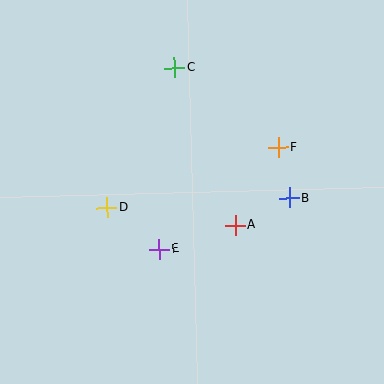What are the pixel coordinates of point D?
Point D is at (107, 208).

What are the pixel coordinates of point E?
Point E is at (159, 249).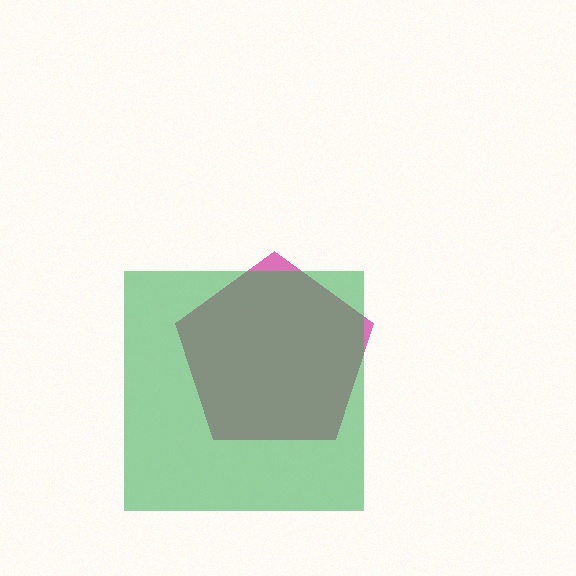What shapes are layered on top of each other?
The layered shapes are: a magenta pentagon, a green square.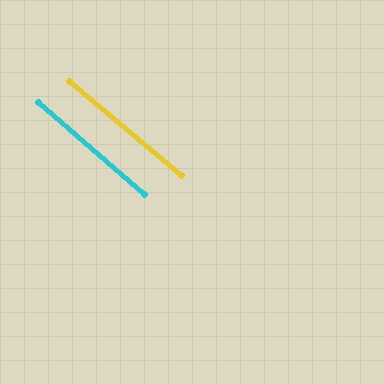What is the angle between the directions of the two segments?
Approximately 1 degree.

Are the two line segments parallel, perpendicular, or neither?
Parallel — their directions differ by only 0.8°.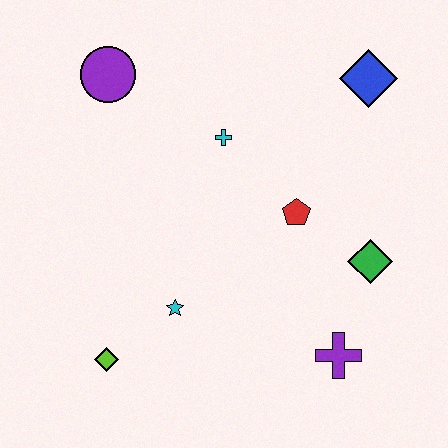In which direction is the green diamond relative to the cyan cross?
The green diamond is to the right of the cyan cross.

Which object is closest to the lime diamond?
The cyan star is closest to the lime diamond.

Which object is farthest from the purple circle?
The purple cross is farthest from the purple circle.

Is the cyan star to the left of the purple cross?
Yes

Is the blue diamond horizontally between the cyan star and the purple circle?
No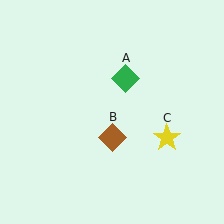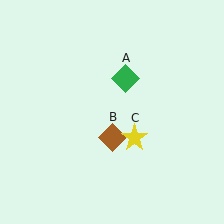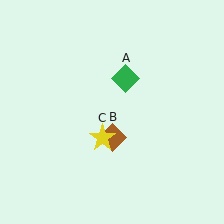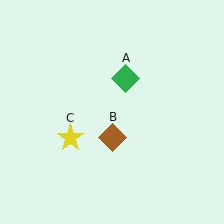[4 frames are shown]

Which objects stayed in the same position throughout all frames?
Green diamond (object A) and brown diamond (object B) remained stationary.